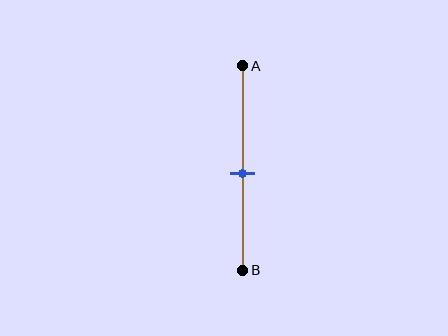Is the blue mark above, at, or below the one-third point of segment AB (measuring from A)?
The blue mark is below the one-third point of segment AB.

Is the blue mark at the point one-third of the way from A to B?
No, the mark is at about 55% from A, not at the 33% one-third point.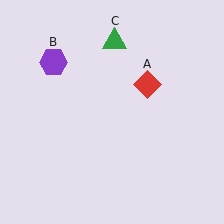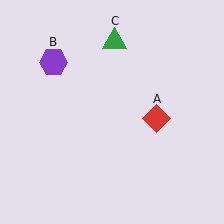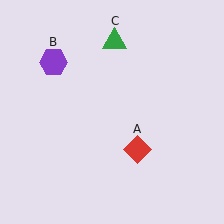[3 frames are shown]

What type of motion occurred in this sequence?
The red diamond (object A) rotated clockwise around the center of the scene.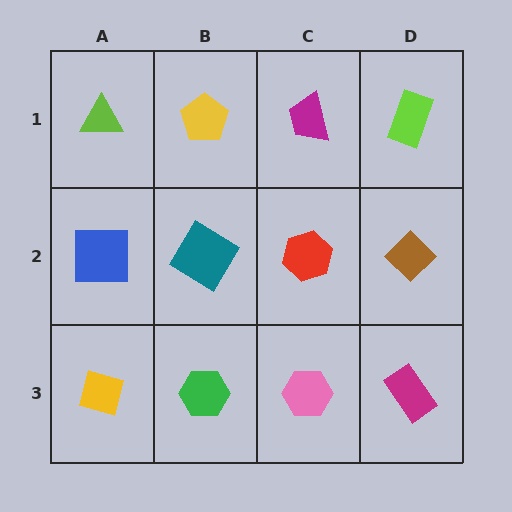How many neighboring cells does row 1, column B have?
3.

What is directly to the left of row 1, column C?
A yellow pentagon.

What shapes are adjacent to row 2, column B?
A yellow pentagon (row 1, column B), a green hexagon (row 3, column B), a blue square (row 2, column A), a red hexagon (row 2, column C).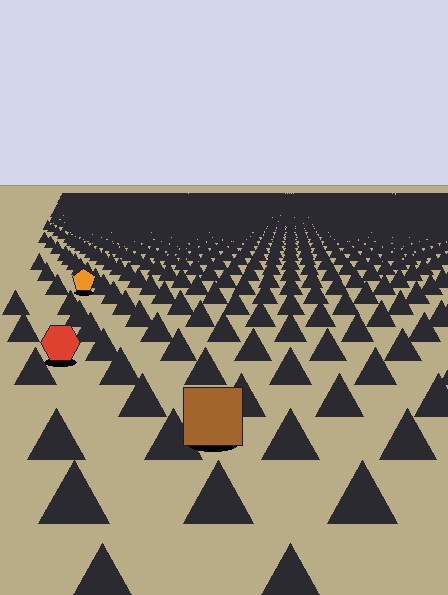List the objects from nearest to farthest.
From nearest to farthest: the brown square, the red hexagon, the orange pentagon.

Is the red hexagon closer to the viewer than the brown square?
No. The brown square is closer — you can tell from the texture gradient: the ground texture is coarser near it.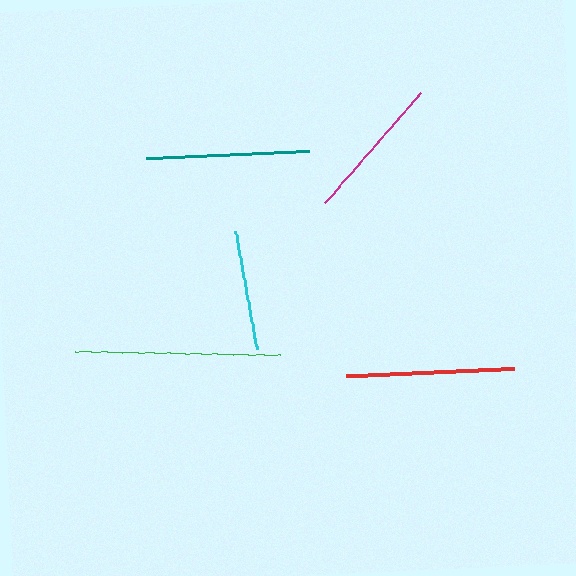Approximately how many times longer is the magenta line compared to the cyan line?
The magenta line is approximately 1.2 times the length of the cyan line.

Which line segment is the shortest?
The cyan line is the shortest at approximately 120 pixels.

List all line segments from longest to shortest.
From longest to shortest: green, red, teal, magenta, cyan.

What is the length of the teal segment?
The teal segment is approximately 163 pixels long.